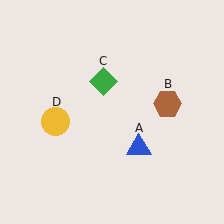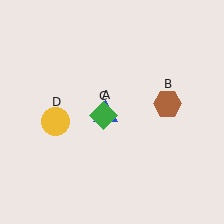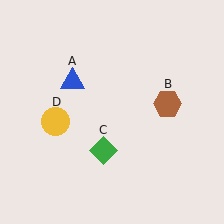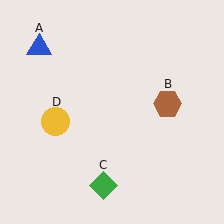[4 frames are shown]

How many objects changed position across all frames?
2 objects changed position: blue triangle (object A), green diamond (object C).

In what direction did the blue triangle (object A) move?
The blue triangle (object A) moved up and to the left.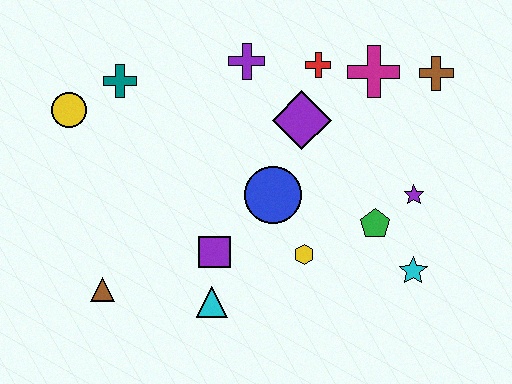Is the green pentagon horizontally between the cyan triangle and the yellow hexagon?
No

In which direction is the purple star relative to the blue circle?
The purple star is to the right of the blue circle.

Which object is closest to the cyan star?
The green pentagon is closest to the cyan star.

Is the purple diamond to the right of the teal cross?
Yes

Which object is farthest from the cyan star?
The yellow circle is farthest from the cyan star.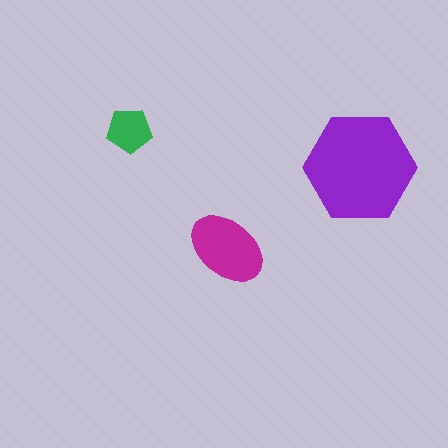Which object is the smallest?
The green pentagon.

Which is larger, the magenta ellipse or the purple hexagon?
The purple hexagon.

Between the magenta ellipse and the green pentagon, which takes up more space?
The magenta ellipse.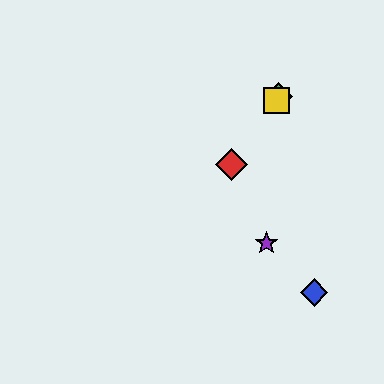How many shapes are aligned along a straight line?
3 shapes (the red diamond, the green diamond, the yellow square) are aligned along a straight line.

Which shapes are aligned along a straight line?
The red diamond, the green diamond, the yellow square are aligned along a straight line.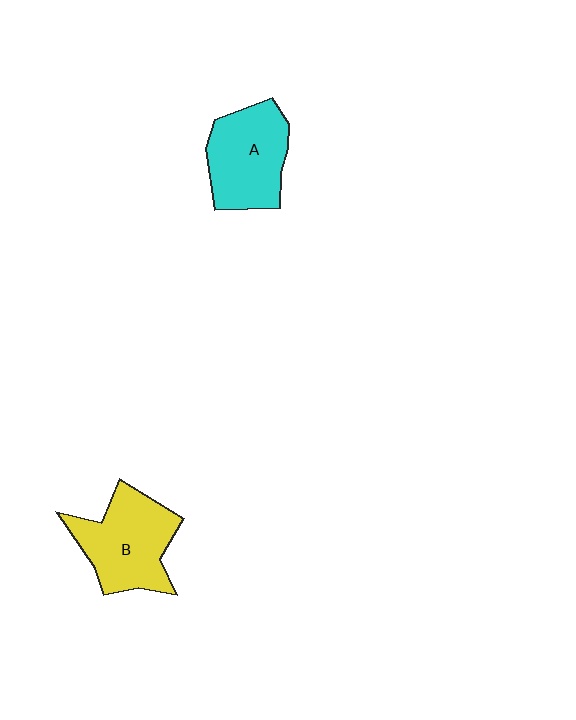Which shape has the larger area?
Shape B (yellow).